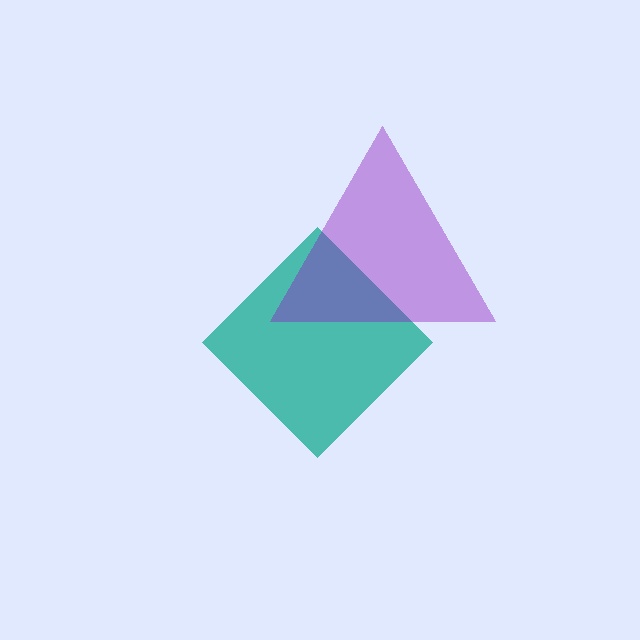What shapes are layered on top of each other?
The layered shapes are: a teal diamond, a purple triangle.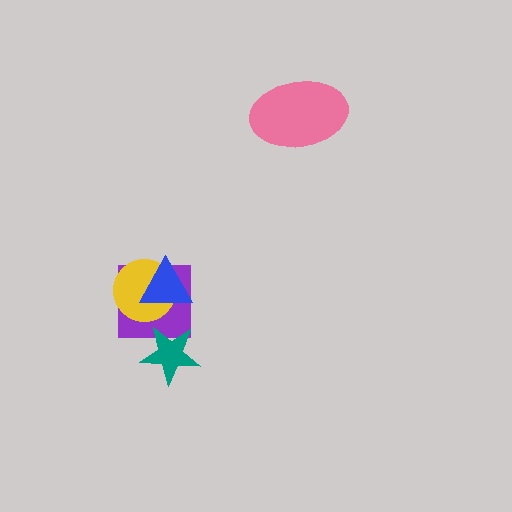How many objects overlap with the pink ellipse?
0 objects overlap with the pink ellipse.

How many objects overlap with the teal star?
1 object overlaps with the teal star.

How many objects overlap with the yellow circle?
2 objects overlap with the yellow circle.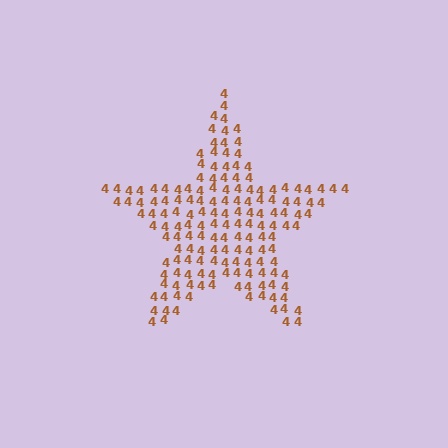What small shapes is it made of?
It is made of small digit 4's.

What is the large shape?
The large shape is a star.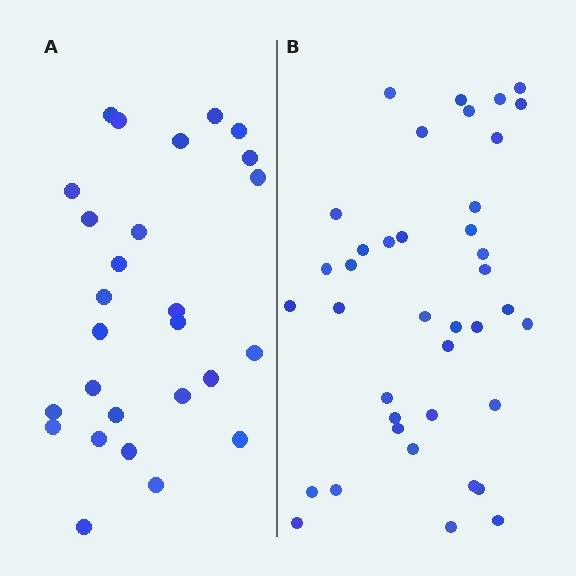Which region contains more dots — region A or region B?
Region B (the right region) has more dots.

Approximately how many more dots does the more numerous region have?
Region B has roughly 12 or so more dots than region A.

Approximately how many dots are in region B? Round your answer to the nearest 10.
About 40 dots. (The exact count is 39, which rounds to 40.)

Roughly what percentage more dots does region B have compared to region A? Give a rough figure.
About 45% more.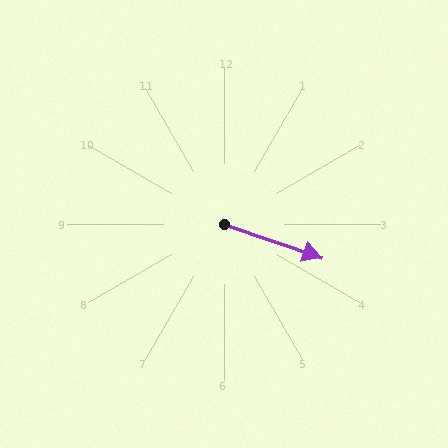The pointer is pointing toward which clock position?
Roughly 4 o'clock.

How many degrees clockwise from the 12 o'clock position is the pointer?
Approximately 109 degrees.